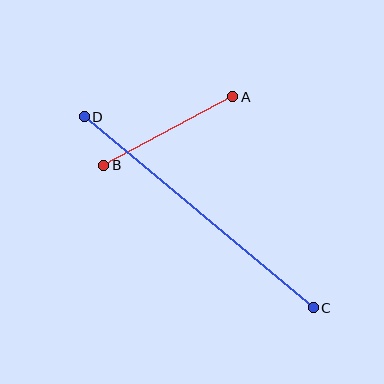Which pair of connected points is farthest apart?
Points C and D are farthest apart.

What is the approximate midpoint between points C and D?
The midpoint is at approximately (199, 212) pixels.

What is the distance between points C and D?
The distance is approximately 298 pixels.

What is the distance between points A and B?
The distance is approximately 146 pixels.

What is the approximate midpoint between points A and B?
The midpoint is at approximately (168, 131) pixels.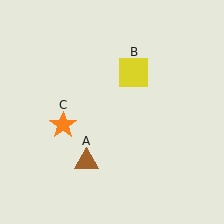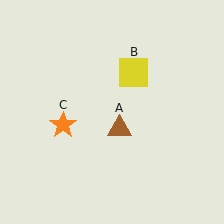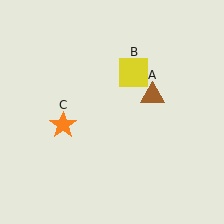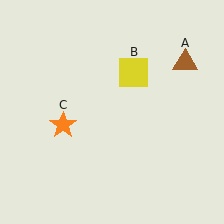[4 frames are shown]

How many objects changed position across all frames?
1 object changed position: brown triangle (object A).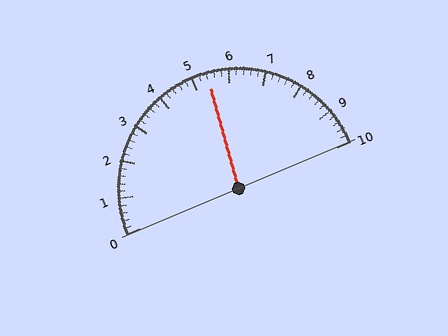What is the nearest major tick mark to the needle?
The nearest major tick mark is 5.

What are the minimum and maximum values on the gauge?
The gauge ranges from 0 to 10.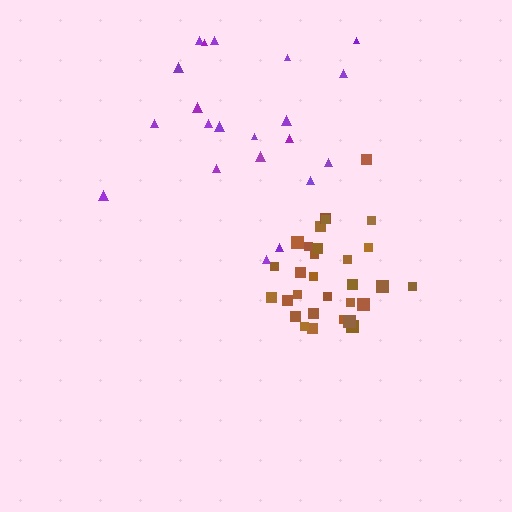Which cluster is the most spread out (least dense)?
Purple.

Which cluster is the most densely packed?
Brown.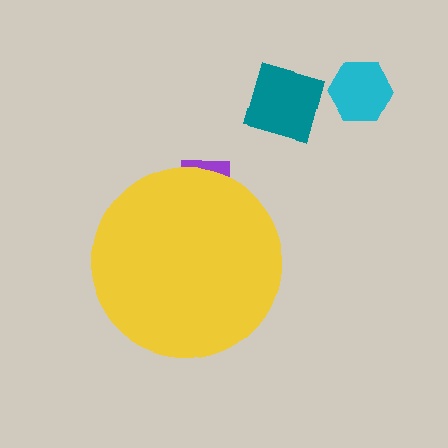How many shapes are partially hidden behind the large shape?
1 shape is partially hidden.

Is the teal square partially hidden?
No, the teal square is fully visible.